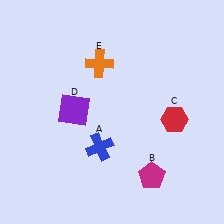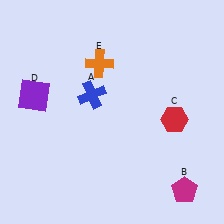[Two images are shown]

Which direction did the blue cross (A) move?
The blue cross (A) moved up.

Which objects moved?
The objects that moved are: the blue cross (A), the magenta pentagon (B), the purple square (D).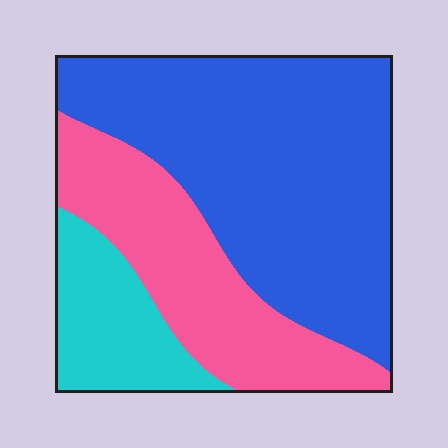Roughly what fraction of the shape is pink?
Pink covers roughly 30% of the shape.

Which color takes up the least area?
Cyan, at roughly 15%.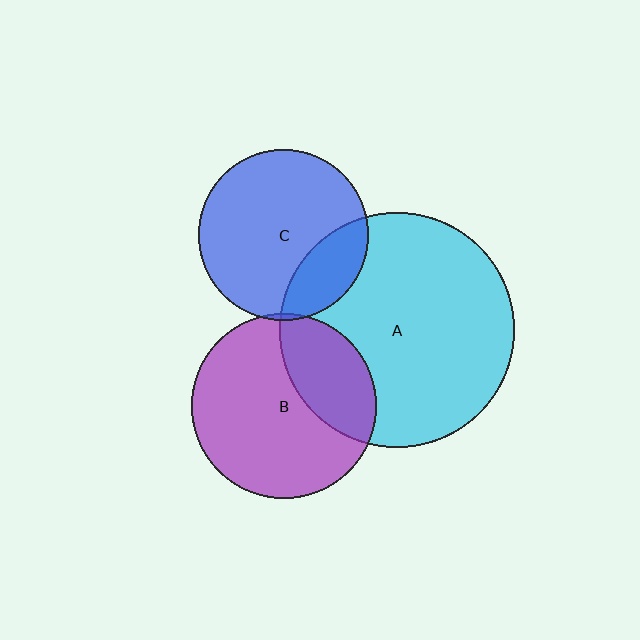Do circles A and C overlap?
Yes.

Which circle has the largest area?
Circle A (cyan).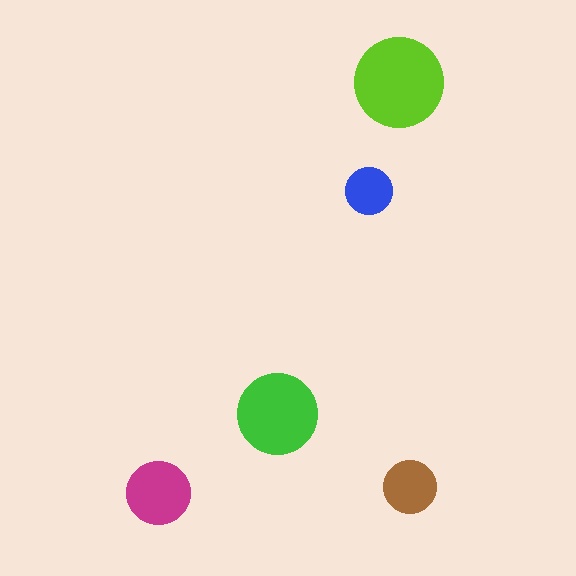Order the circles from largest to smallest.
the lime one, the green one, the magenta one, the brown one, the blue one.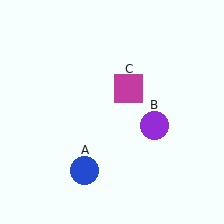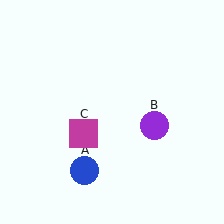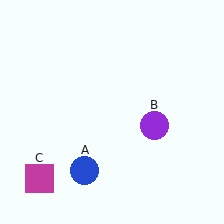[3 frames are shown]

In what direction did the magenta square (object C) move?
The magenta square (object C) moved down and to the left.